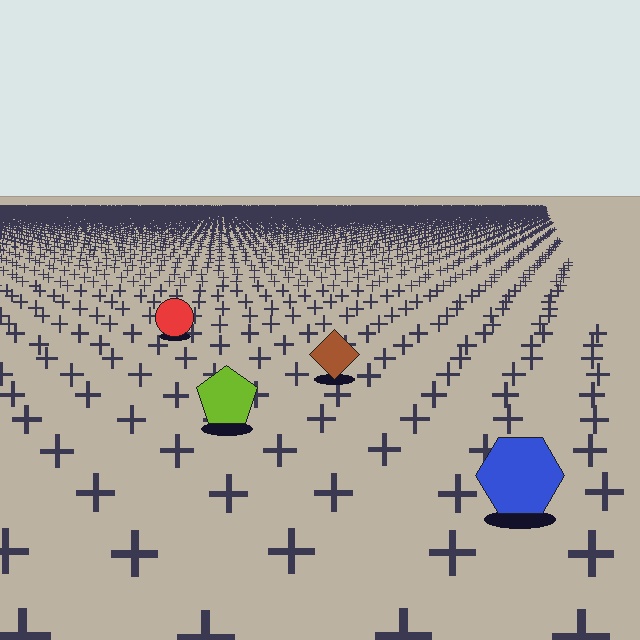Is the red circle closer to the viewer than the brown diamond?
No. The brown diamond is closer — you can tell from the texture gradient: the ground texture is coarser near it.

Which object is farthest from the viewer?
The red circle is farthest from the viewer. It appears smaller and the ground texture around it is denser.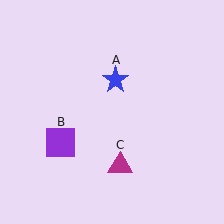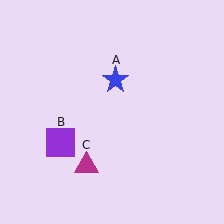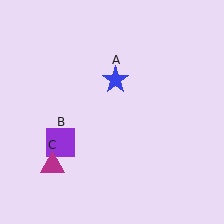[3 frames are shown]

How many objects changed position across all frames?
1 object changed position: magenta triangle (object C).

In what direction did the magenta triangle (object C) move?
The magenta triangle (object C) moved left.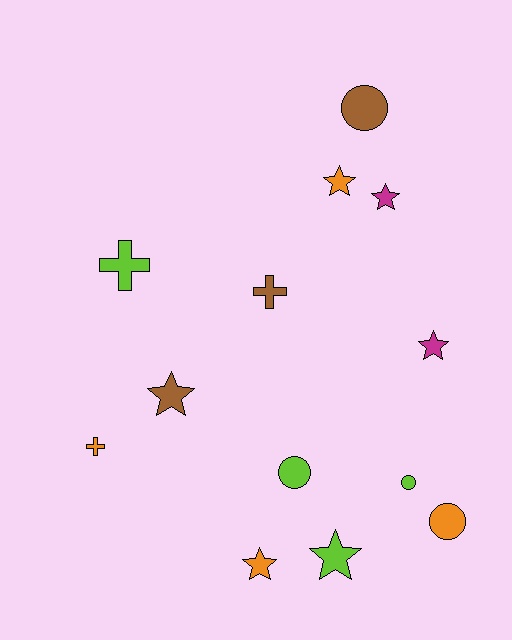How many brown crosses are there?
There is 1 brown cross.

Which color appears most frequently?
Orange, with 4 objects.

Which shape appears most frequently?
Star, with 6 objects.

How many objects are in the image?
There are 13 objects.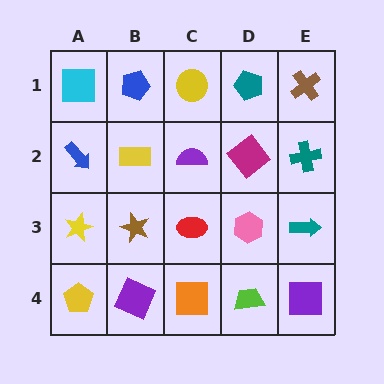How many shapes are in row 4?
5 shapes.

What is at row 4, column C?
An orange square.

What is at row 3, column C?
A red ellipse.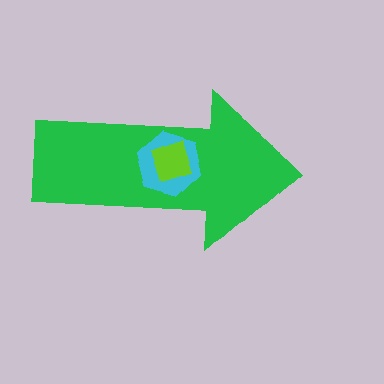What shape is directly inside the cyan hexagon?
The lime diamond.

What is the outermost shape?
The green arrow.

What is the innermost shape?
The lime diamond.